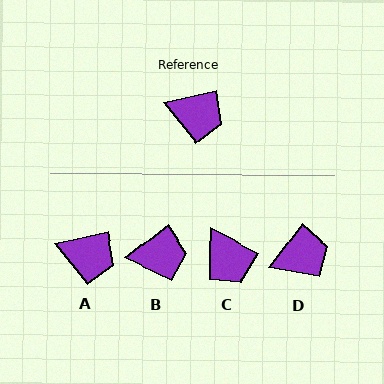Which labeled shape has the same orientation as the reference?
A.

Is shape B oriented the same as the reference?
No, it is off by about 25 degrees.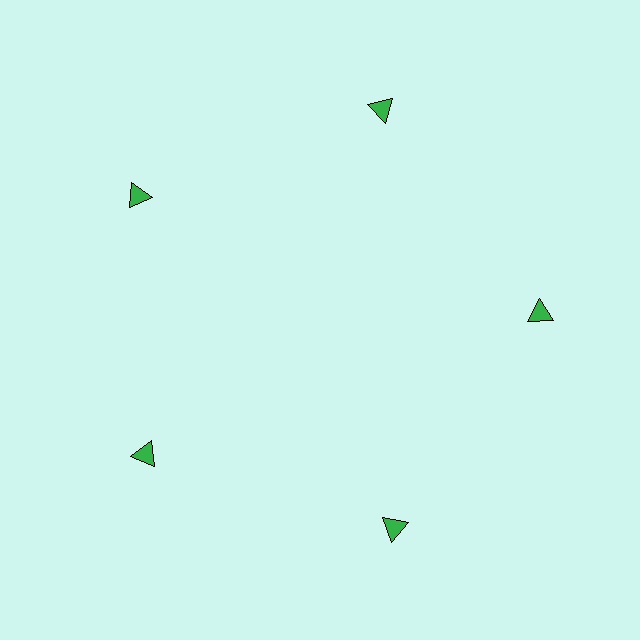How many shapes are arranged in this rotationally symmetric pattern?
There are 5 shapes, arranged in 5 groups of 1.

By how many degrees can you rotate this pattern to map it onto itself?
The pattern maps onto itself every 72 degrees of rotation.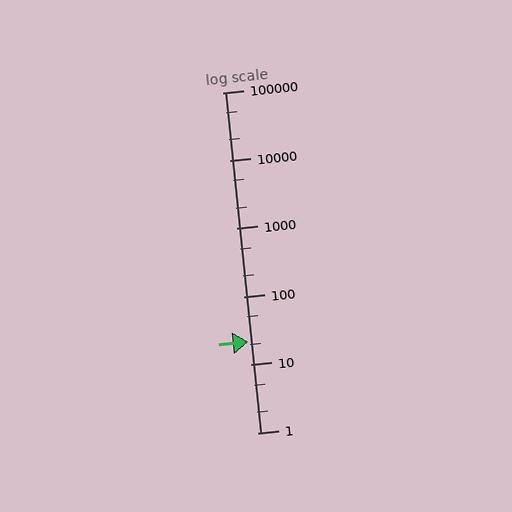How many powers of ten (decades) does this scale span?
The scale spans 5 decades, from 1 to 100000.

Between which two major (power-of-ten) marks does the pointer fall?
The pointer is between 10 and 100.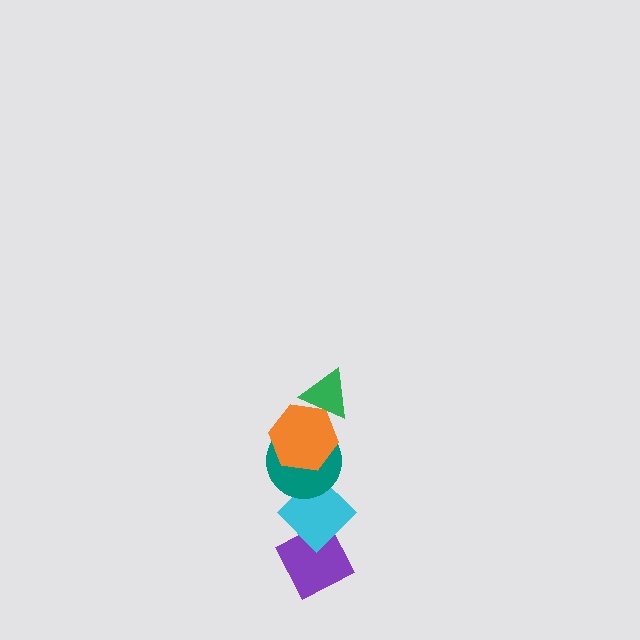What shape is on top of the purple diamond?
The cyan diamond is on top of the purple diamond.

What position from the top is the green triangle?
The green triangle is 1st from the top.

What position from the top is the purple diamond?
The purple diamond is 5th from the top.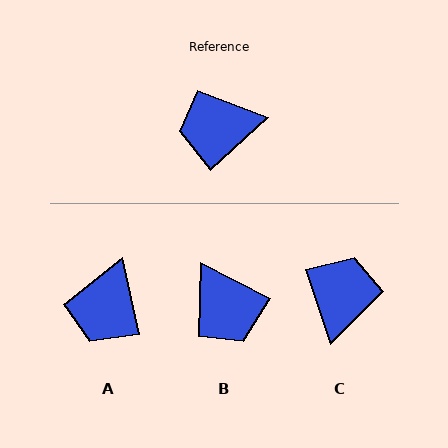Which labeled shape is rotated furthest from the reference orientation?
C, about 114 degrees away.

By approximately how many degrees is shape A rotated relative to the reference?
Approximately 59 degrees counter-clockwise.